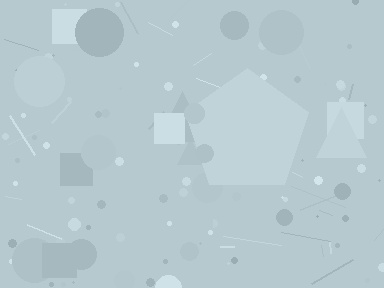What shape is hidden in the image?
A pentagon is hidden in the image.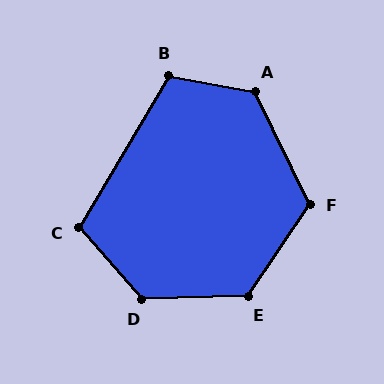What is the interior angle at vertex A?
Approximately 126 degrees (obtuse).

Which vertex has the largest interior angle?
D, at approximately 129 degrees.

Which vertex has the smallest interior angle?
C, at approximately 108 degrees.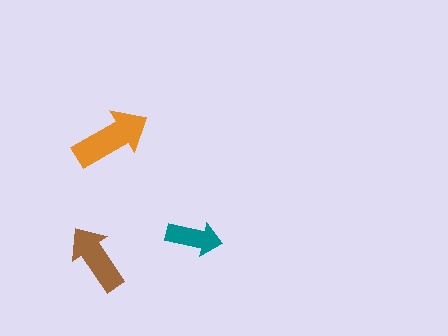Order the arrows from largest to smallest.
the orange one, the brown one, the teal one.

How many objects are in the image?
There are 3 objects in the image.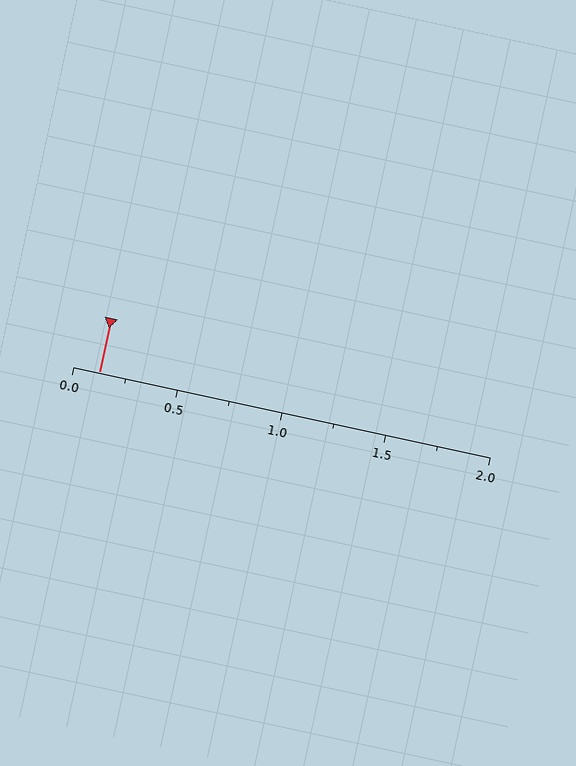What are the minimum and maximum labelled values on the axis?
The axis runs from 0.0 to 2.0.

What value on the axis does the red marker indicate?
The marker indicates approximately 0.12.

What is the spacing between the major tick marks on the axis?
The major ticks are spaced 0.5 apart.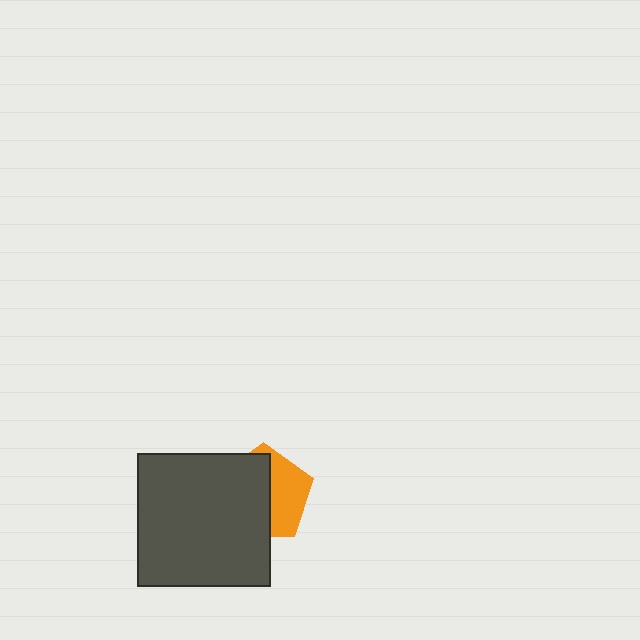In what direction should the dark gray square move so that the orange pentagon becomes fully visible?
The dark gray square should move left. That is the shortest direction to clear the overlap and leave the orange pentagon fully visible.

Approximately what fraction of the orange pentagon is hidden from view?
Roughly 58% of the orange pentagon is hidden behind the dark gray square.